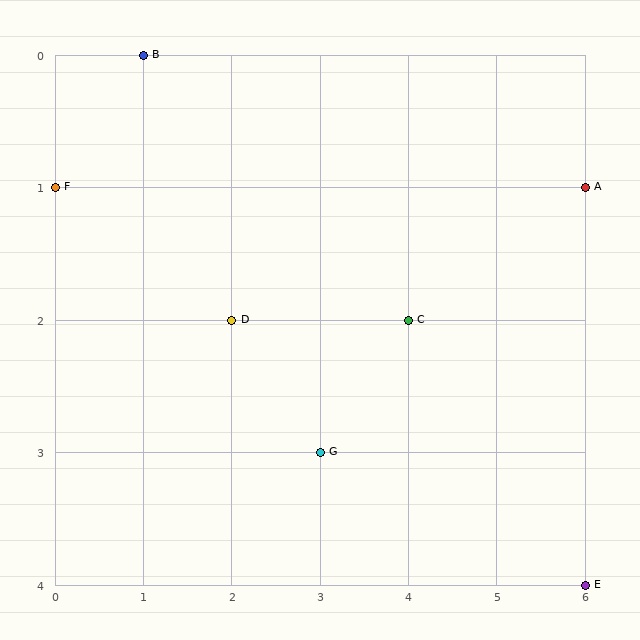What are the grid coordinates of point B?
Point B is at grid coordinates (1, 0).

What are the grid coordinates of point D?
Point D is at grid coordinates (2, 2).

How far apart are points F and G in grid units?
Points F and G are 3 columns and 2 rows apart (about 3.6 grid units diagonally).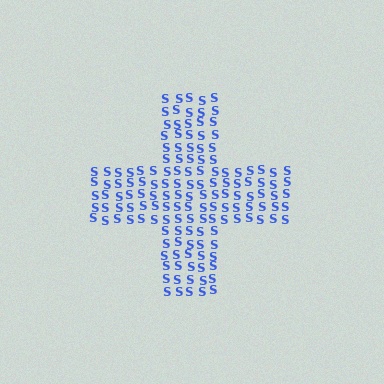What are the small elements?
The small elements are letter S's.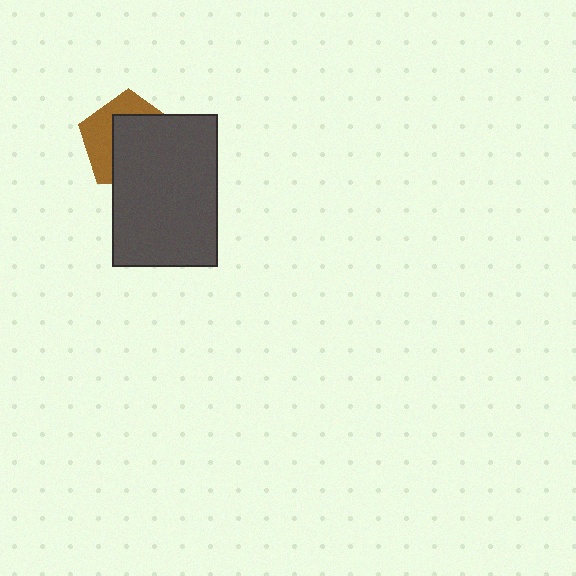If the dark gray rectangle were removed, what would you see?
You would see the complete brown pentagon.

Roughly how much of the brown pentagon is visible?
A small part of it is visible (roughly 39%).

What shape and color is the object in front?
The object in front is a dark gray rectangle.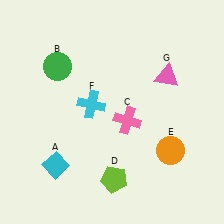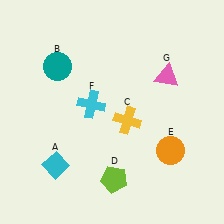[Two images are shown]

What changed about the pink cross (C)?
In Image 1, C is pink. In Image 2, it changed to yellow.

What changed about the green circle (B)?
In Image 1, B is green. In Image 2, it changed to teal.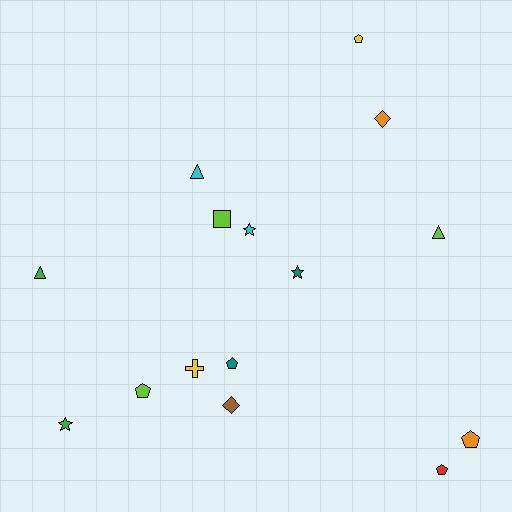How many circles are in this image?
There are no circles.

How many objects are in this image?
There are 15 objects.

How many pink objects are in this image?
There are no pink objects.